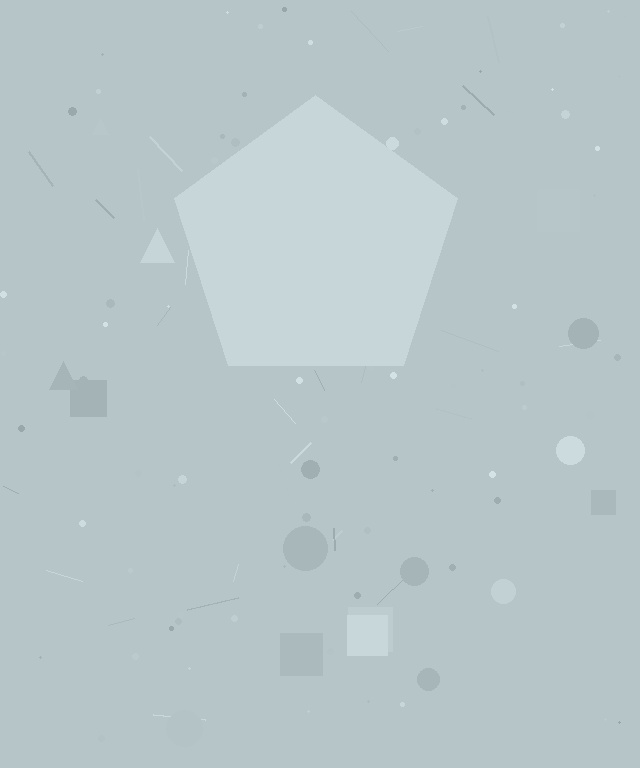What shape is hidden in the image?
A pentagon is hidden in the image.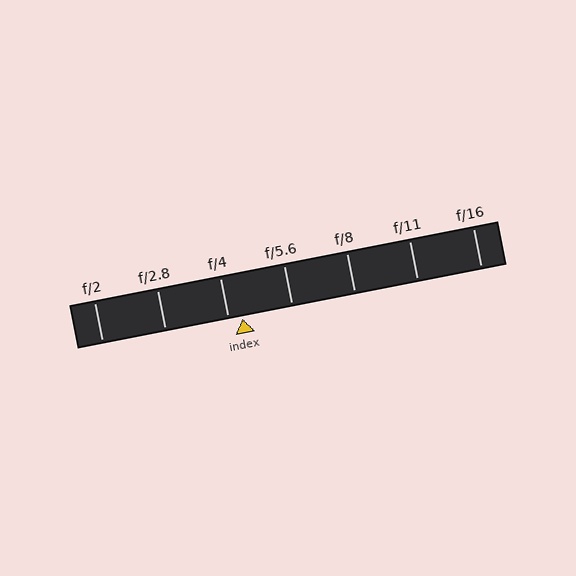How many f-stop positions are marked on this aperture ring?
There are 7 f-stop positions marked.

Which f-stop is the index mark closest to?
The index mark is closest to f/4.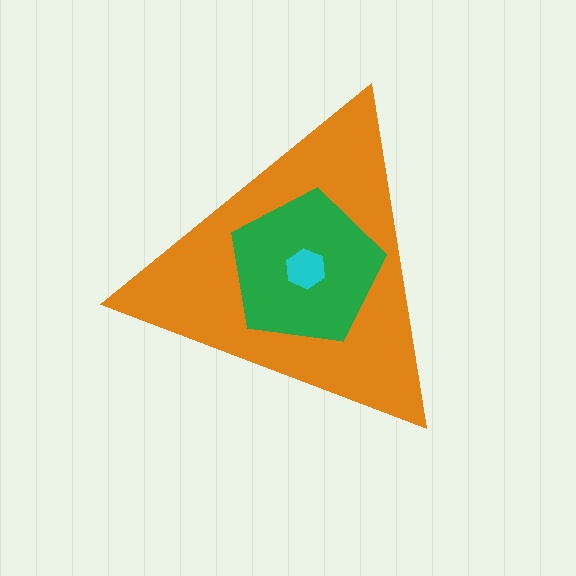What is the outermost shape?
The orange triangle.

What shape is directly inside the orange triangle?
The green pentagon.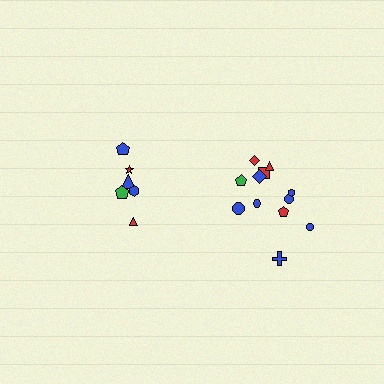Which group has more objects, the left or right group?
The right group.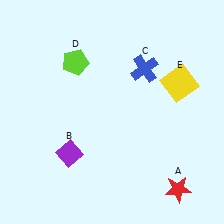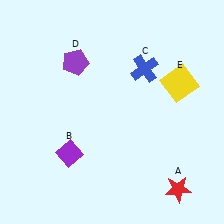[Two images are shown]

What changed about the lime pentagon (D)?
In Image 1, D is lime. In Image 2, it changed to purple.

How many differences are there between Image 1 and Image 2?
There is 1 difference between the two images.